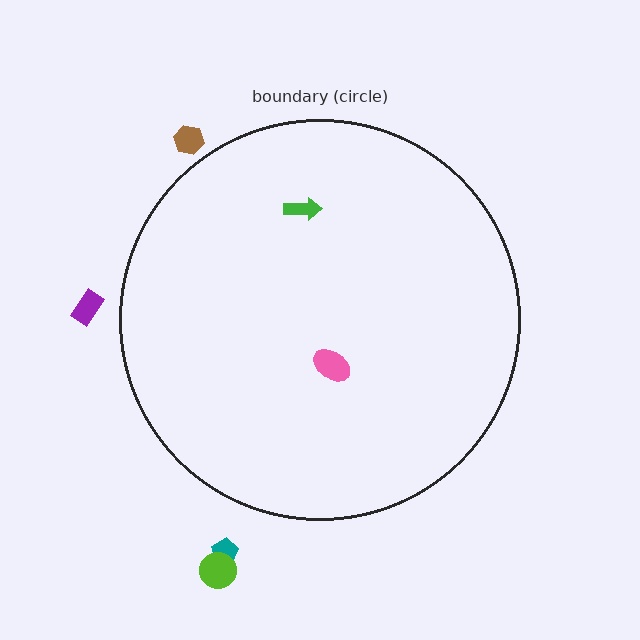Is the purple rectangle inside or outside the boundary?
Outside.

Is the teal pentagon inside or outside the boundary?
Outside.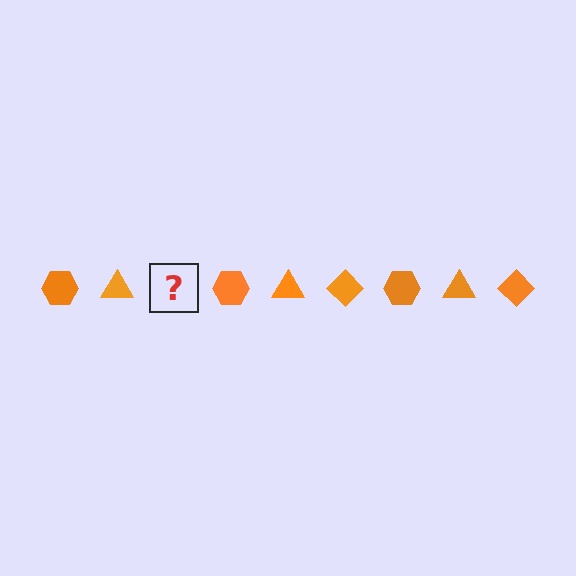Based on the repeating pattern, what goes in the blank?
The blank should be an orange diamond.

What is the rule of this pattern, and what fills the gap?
The rule is that the pattern cycles through hexagon, triangle, diamond shapes in orange. The gap should be filled with an orange diamond.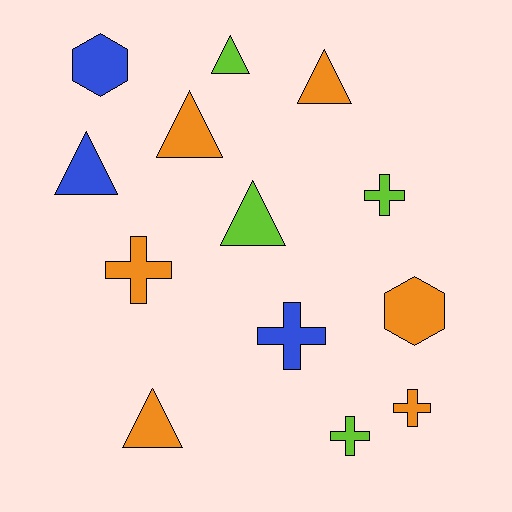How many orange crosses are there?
There are 2 orange crosses.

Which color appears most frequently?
Orange, with 6 objects.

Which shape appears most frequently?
Triangle, with 6 objects.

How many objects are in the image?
There are 13 objects.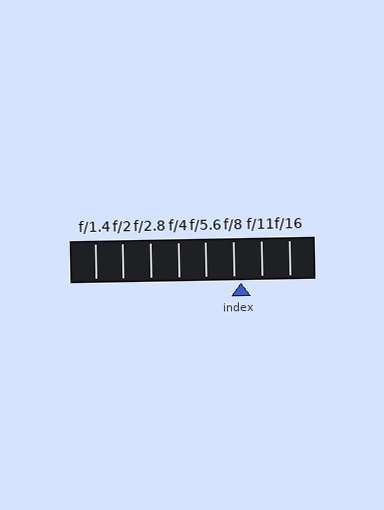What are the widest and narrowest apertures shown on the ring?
The widest aperture shown is f/1.4 and the narrowest is f/16.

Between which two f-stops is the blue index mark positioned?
The index mark is between f/8 and f/11.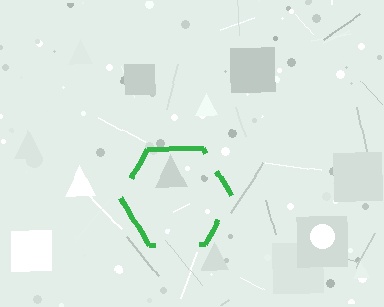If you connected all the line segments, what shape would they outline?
They would outline a hexagon.